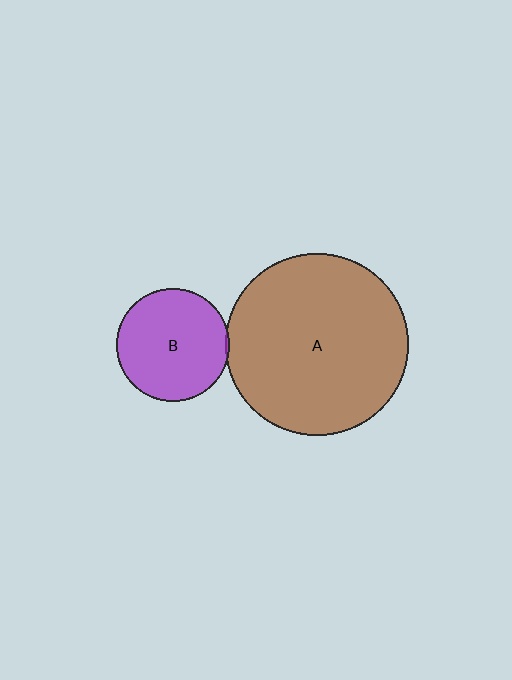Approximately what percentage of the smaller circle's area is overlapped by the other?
Approximately 5%.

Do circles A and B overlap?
Yes.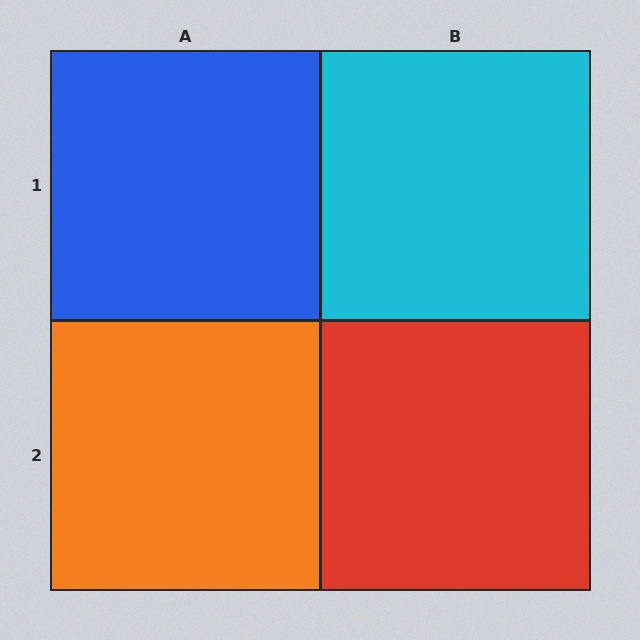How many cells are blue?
1 cell is blue.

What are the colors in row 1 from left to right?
Blue, cyan.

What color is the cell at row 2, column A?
Orange.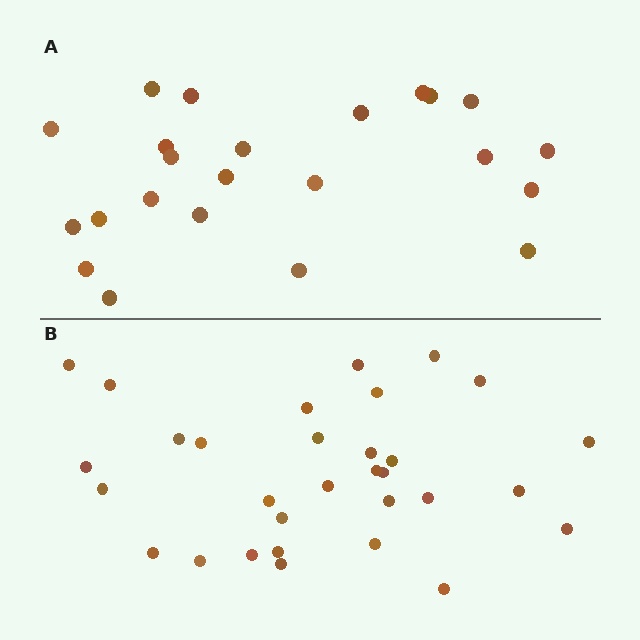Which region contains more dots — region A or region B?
Region B (the bottom region) has more dots.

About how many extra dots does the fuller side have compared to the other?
Region B has roughly 8 or so more dots than region A.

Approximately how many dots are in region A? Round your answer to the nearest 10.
About 20 dots. (The exact count is 23, which rounds to 20.)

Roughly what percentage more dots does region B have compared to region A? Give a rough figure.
About 35% more.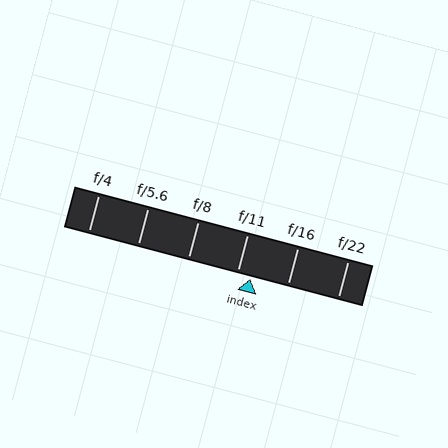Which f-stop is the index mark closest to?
The index mark is closest to f/11.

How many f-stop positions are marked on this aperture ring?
There are 6 f-stop positions marked.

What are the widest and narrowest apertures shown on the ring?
The widest aperture shown is f/4 and the narrowest is f/22.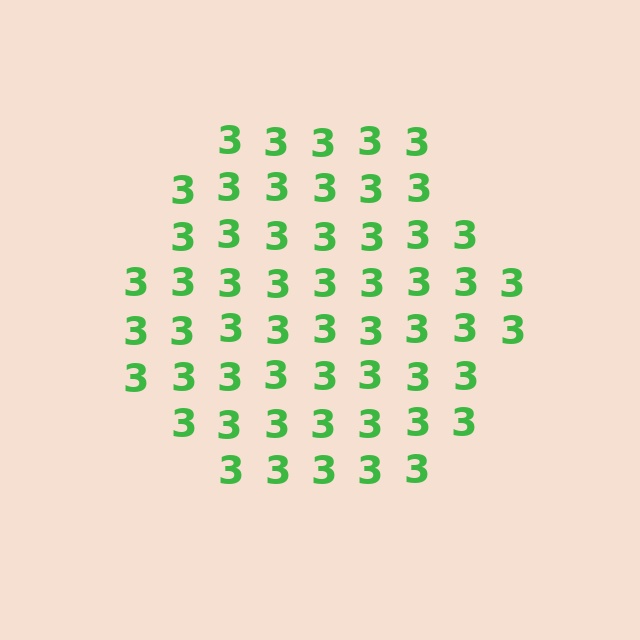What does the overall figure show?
The overall figure shows a hexagon.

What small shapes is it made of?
It is made of small digit 3's.